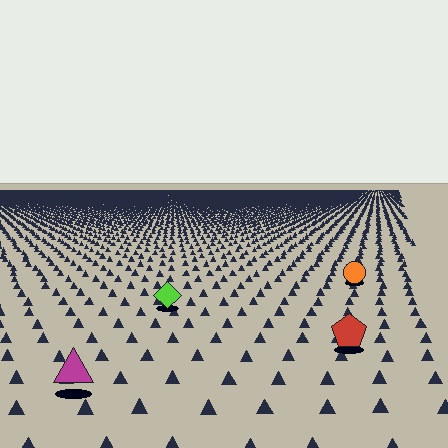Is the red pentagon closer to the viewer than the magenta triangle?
No. The magenta triangle is closer — you can tell from the texture gradient: the ground texture is coarser near it.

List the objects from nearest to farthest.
From nearest to farthest: the magenta triangle, the red pentagon, the lime diamond, the orange circle.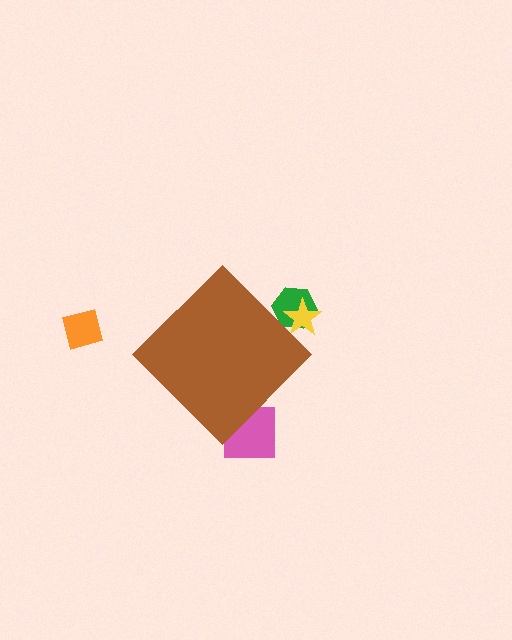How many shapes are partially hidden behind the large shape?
3 shapes are partially hidden.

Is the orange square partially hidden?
No, the orange square is fully visible.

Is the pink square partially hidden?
Yes, the pink square is partially hidden behind the brown diamond.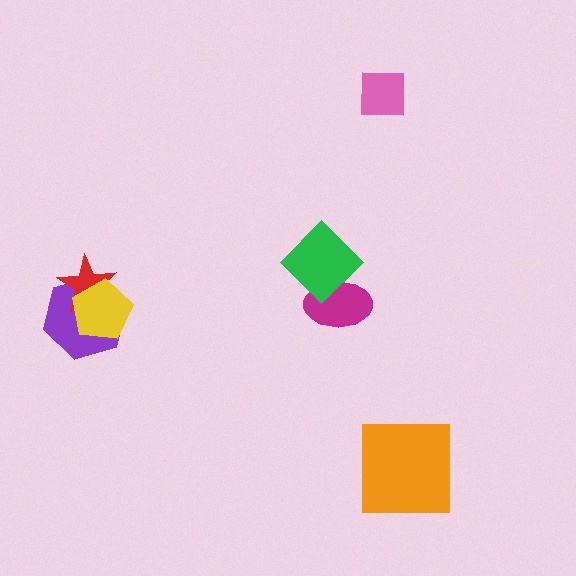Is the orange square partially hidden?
No, no other shape covers it.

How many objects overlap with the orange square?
0 objects overlap with the orange square.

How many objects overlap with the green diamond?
1 object overlaps with the green diamond.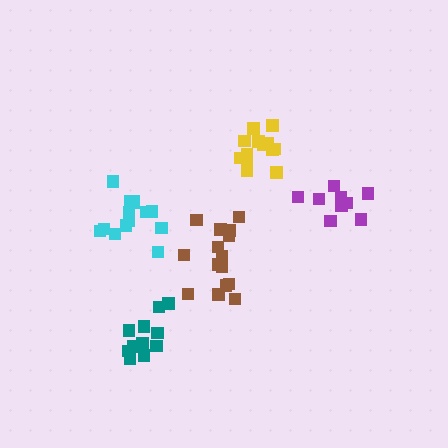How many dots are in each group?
Group 1: 11 dots, Group 2: 9 dots, Group 3: 15 dots, Group 4: 15 dots, Group 5: 14 dots (64 total).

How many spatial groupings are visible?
There are 5 spatial groupings.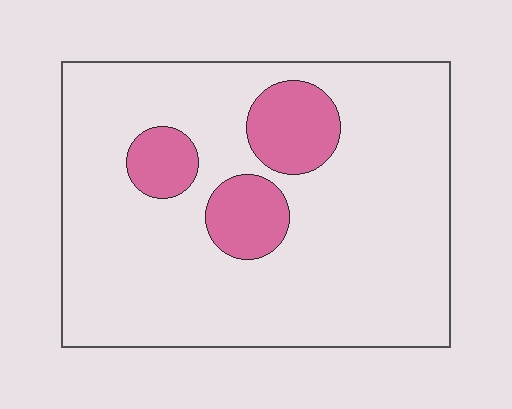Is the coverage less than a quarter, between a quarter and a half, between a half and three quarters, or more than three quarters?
Less than a quarter.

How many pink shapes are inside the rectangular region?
3.